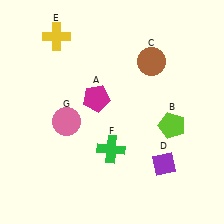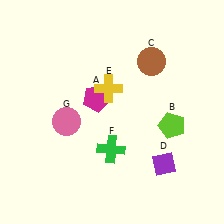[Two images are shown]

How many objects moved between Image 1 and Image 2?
1 object moved between the two images.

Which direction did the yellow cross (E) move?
The yellow cross (E) moved down.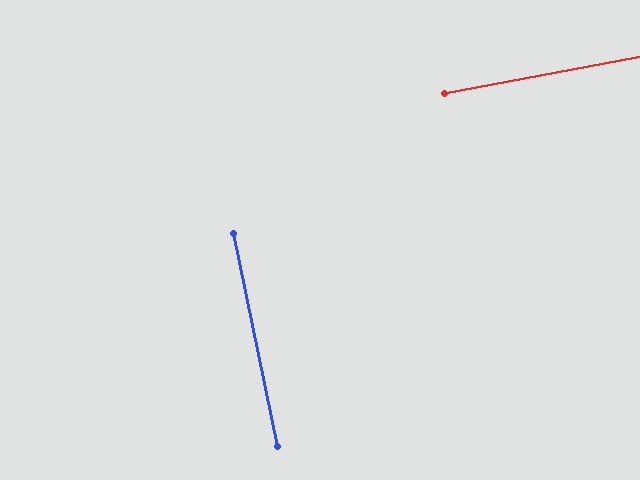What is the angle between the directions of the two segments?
Approximately 89 degrees.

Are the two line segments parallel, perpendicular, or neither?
Perpendicular — they meet at approximately 89°.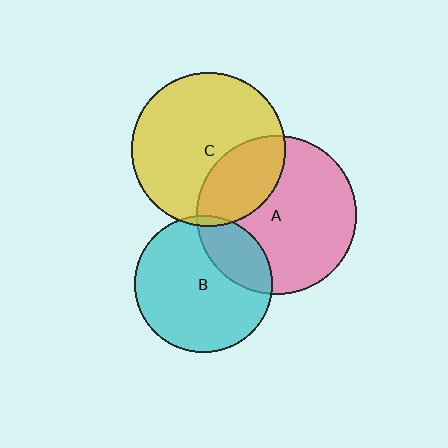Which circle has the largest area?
Circle A (pink).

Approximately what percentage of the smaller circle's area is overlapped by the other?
Approximately 30%.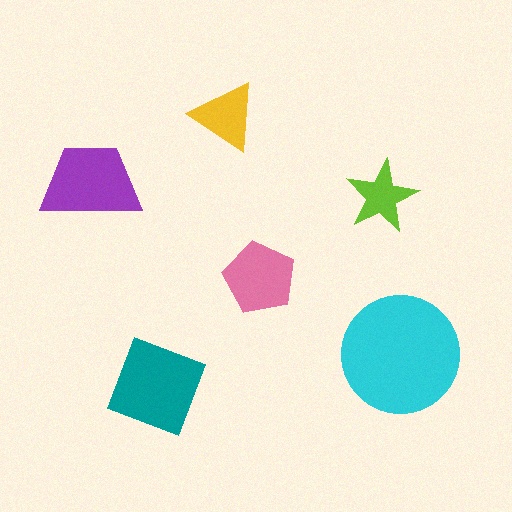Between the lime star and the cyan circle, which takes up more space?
The cyan circle.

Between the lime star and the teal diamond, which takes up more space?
The teal diamond.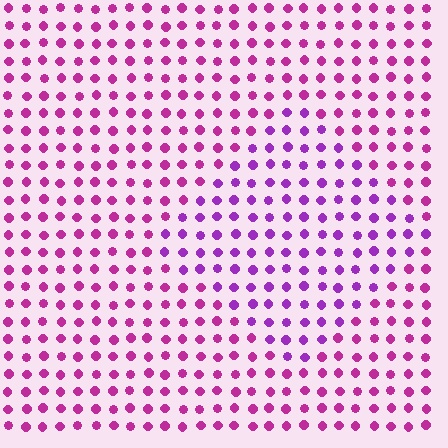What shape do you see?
I see a diamond.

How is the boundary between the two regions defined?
The boundary is defined purely by a slight shift in hue (about 28 degrees). Spacing, size, and orientation are identical on both sides.